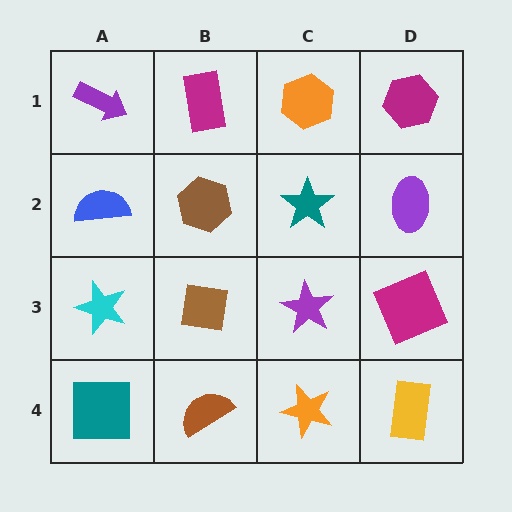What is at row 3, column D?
A magenta square.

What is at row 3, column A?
A cyan star.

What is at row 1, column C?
An orange hexagon.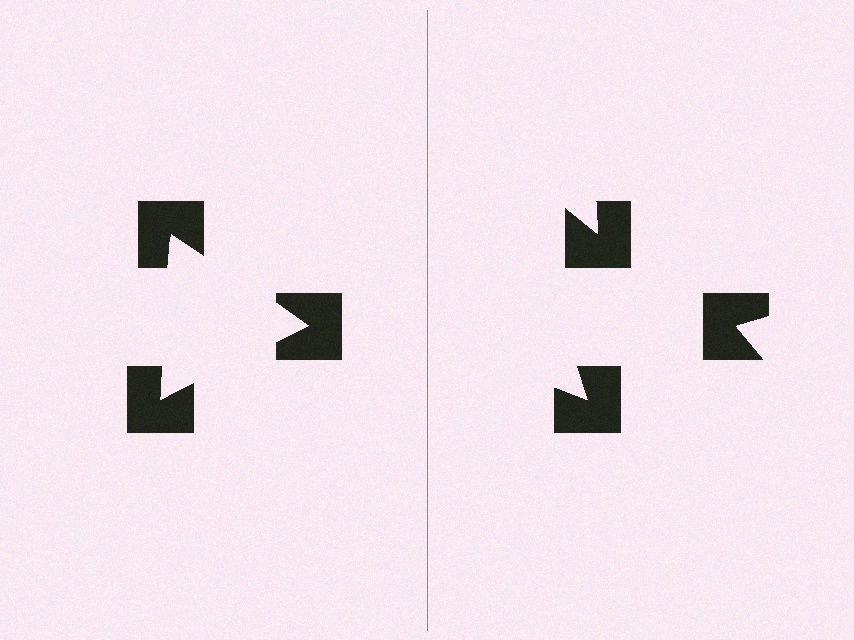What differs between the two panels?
The notched squares are positioned identically on both sides; only the wedge orientations differ. On the left they align to a triangle; on the right they are misaligned.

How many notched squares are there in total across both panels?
6 — 3 on each side.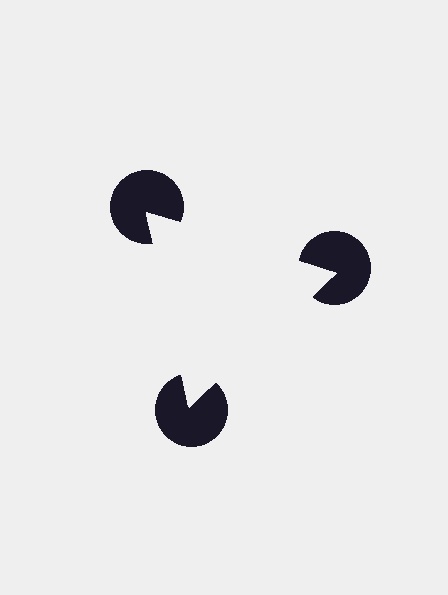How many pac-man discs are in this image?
There are 3 — one at each vertex of the illusory triangle.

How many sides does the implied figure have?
3 sides.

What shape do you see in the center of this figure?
An illusory triangle — its edges are inferred from the aligned wedge cuts in the pac-man discs, not physically drawn.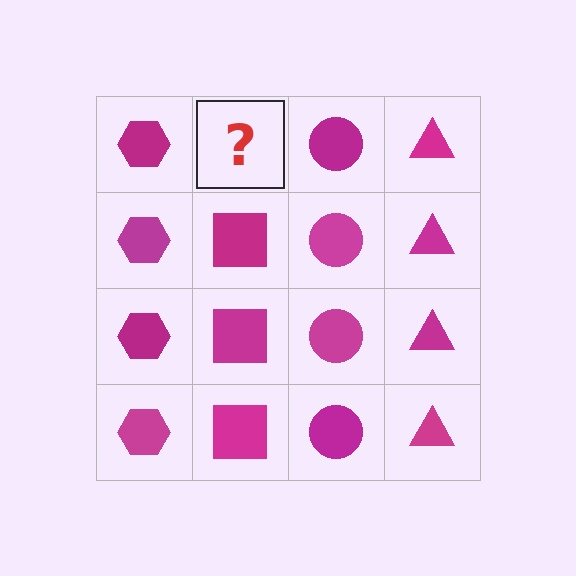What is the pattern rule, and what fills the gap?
The rule is that each column has a consistent shape. The gap should be filled with a magenta square.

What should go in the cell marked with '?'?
The missing cell should contain a magenta square.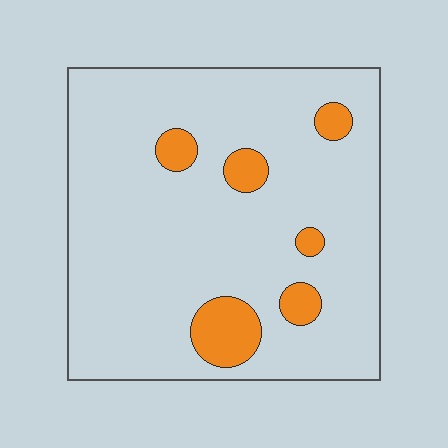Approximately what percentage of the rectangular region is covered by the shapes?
Approximately 10%.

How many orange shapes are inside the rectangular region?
6.